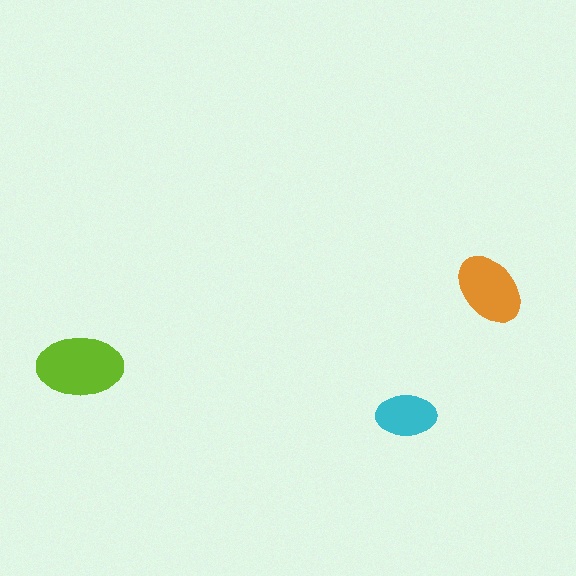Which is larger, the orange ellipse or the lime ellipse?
The lime one.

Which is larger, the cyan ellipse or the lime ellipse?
The lime one.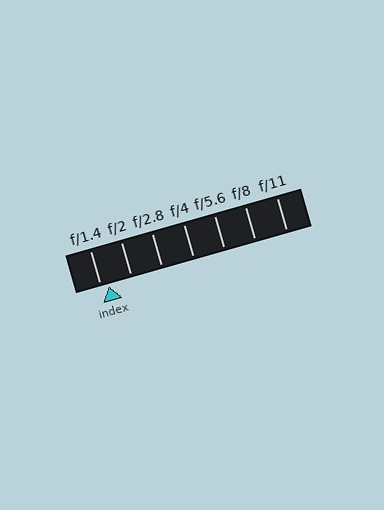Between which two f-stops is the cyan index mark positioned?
The index mark is between f/1.4 and f/2.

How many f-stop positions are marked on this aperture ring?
There are 7 f-stop positions marked.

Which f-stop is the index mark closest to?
The index mark is closest to f/1.4.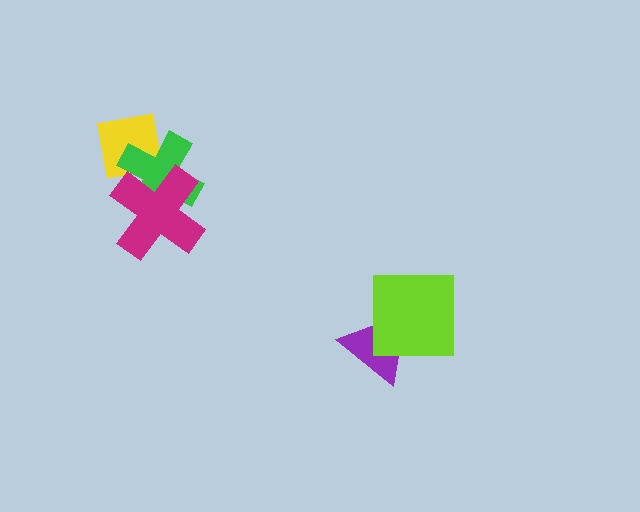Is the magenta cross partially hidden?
No, no other shape covers it.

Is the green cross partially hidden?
Yes, it is partially covered by another shape.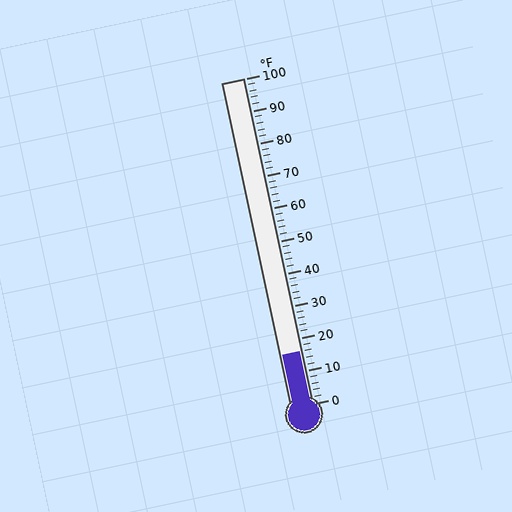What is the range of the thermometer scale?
The thermometer scale ranges from 0°F to 100°F.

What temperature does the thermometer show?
The thermometer shows approximately 16°F.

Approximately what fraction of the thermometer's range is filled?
The thermometer is filled to approximately 15% of its range.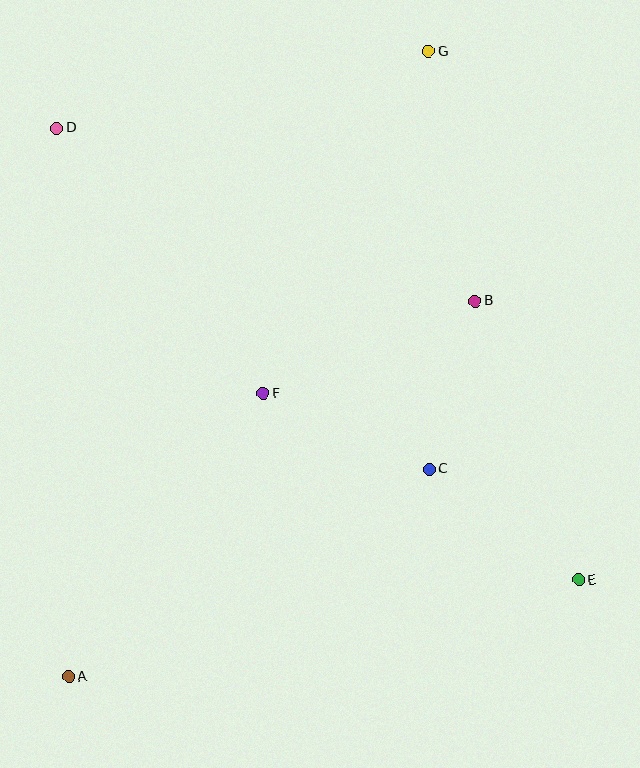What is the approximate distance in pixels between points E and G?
The distance between E and G is approximately 550 pixels.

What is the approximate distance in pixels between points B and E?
The distance between B and E is approximately 298 pixels.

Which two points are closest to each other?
Points B and C are closest to each other.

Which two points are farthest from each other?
Points A and G are farthest from each other.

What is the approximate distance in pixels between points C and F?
The distance between C and F is approximately 183 pixels.